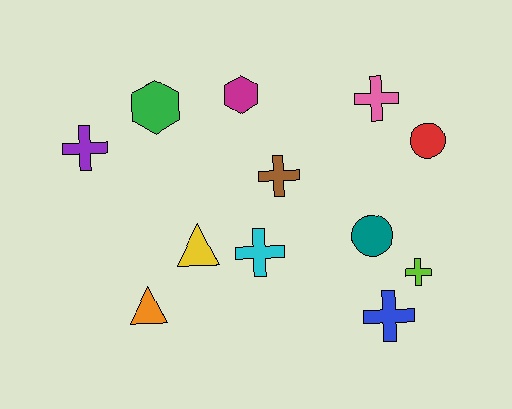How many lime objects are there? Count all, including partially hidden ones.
There is 1 lime object.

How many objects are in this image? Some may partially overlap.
There are 12 objects.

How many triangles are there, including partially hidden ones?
There are 2 triangles.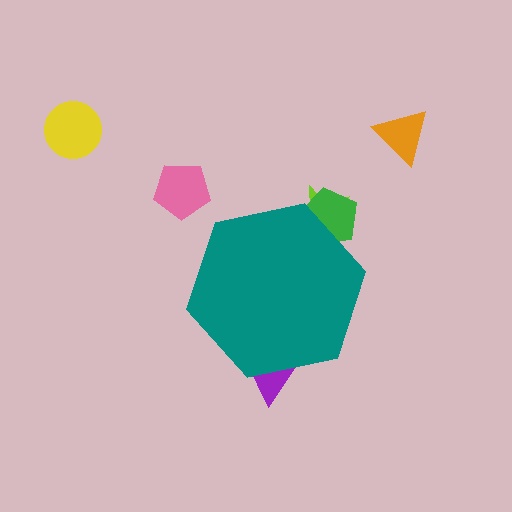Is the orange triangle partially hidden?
No, the orange triangle is fully visible.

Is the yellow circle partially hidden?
No, the yellow circle is fully visible.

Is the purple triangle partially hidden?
Yes, the purple triangle is partially hidden behind the teal hexagon.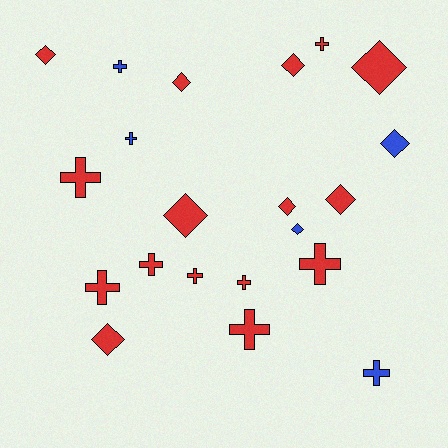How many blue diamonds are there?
There are 2 blue diamonds.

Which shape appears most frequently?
Cross, with 11 objects.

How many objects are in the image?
There are 21 objects.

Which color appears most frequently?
Red, with 16 objects.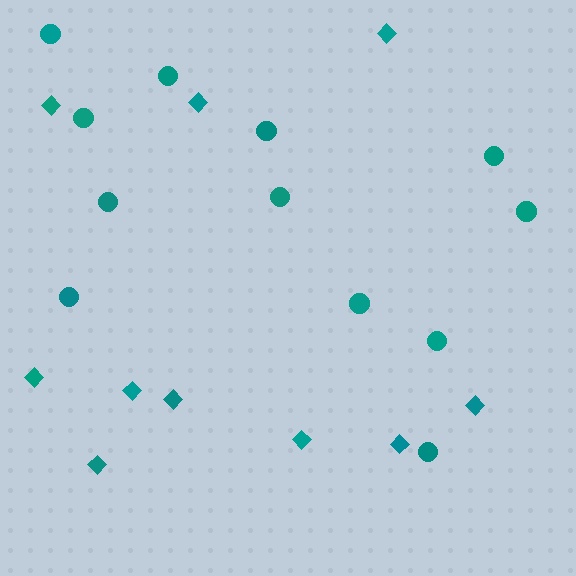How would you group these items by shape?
There are 2 groups: one group of diamonds (10) and one group of circles (12).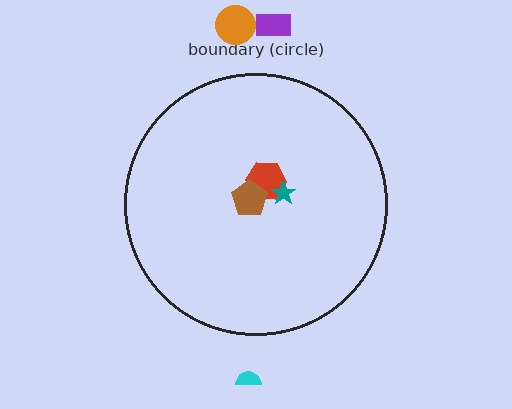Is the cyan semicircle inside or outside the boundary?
Outside.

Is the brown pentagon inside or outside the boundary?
Inside.